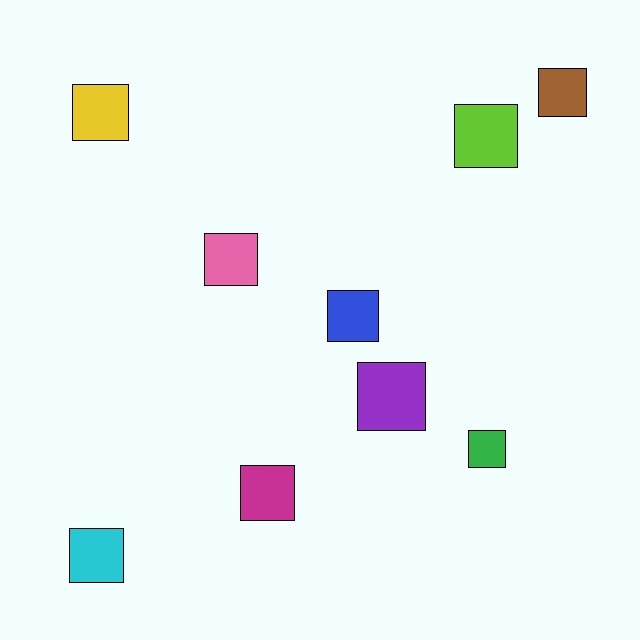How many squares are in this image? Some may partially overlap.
There are 9 squares.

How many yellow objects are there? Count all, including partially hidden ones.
There is 1 yellow object.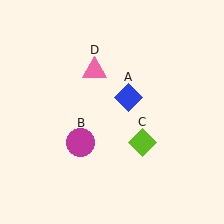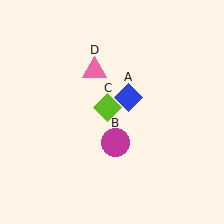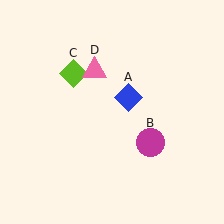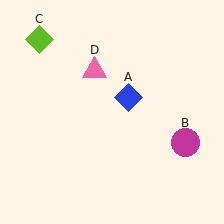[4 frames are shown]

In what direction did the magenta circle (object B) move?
The magenta circle (object B) moved right.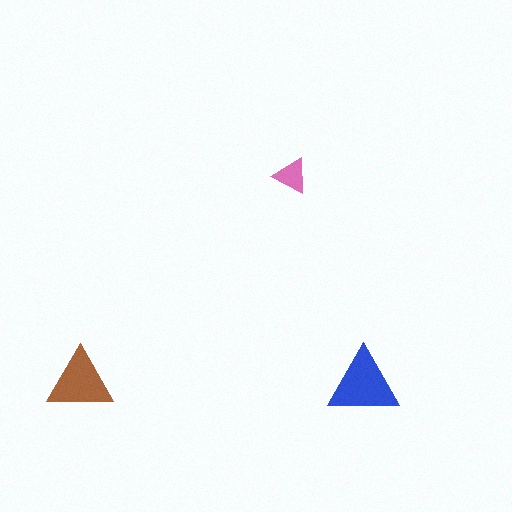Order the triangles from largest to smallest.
the blue one, the brown one, the pink one.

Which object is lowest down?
The blue triangle is bottommost.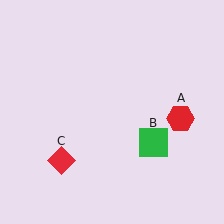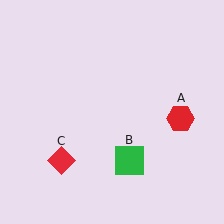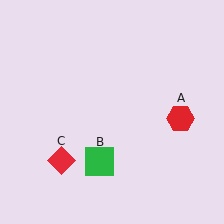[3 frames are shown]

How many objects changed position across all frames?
1 object changed position: green square (object B).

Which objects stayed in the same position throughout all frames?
Red hexagon (object A) and red diamond (object C) remained stationary.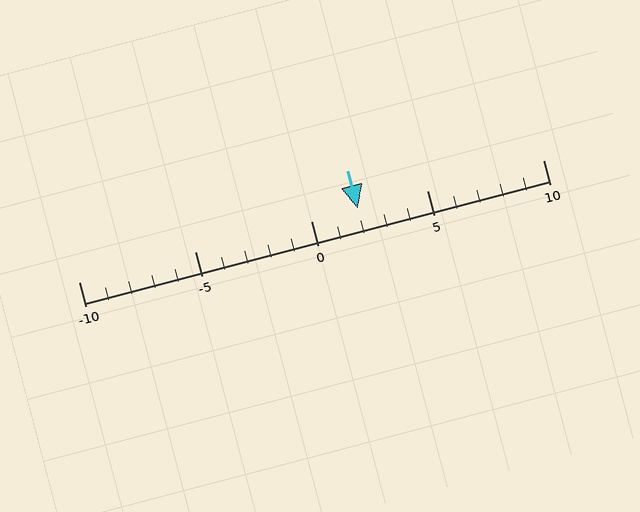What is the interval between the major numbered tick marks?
The major tick marks are spaced 5 units apart.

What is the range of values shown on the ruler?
The ruler shows values from -10 to 10.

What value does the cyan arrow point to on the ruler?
The cyan arrow points to approximately 2.